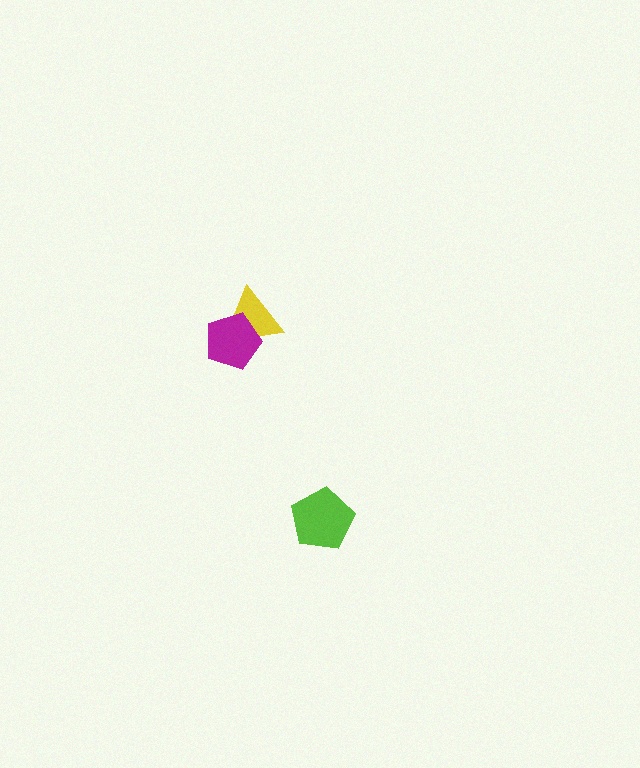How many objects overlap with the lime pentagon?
0 objects overlap with the lime pentagon.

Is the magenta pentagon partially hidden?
No, no other shape covers it.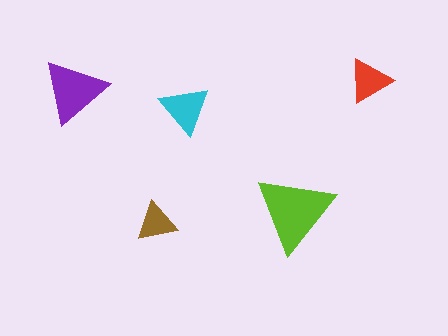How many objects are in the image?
There are 5 objects in the image.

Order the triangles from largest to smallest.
the lime one, the purple one, the cyan one, the red one, the brown one.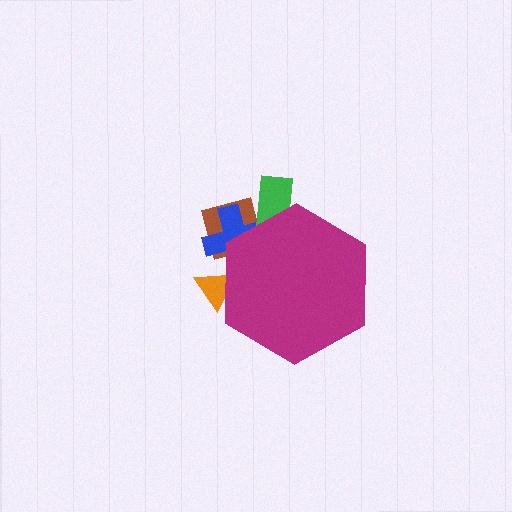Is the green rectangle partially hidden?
Yes, the green rectangle is partially hidden behind the magenta hexagon.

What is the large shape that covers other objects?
A magenta hexagon.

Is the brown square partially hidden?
Yes, the brown square is partially hidden behind the magenta hexagon.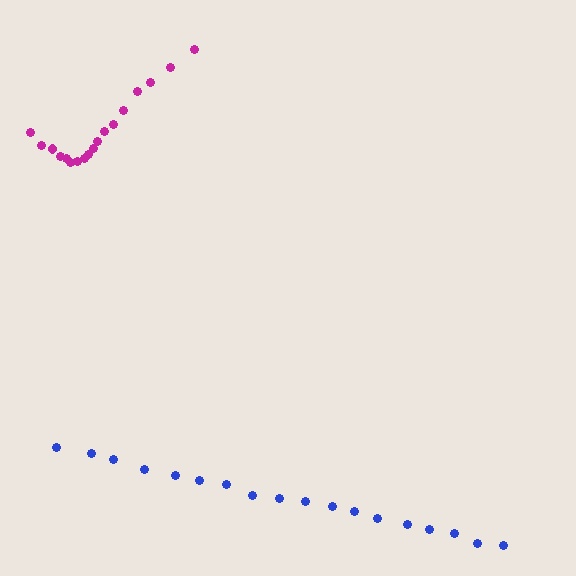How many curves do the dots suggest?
There are 2 distinct paths.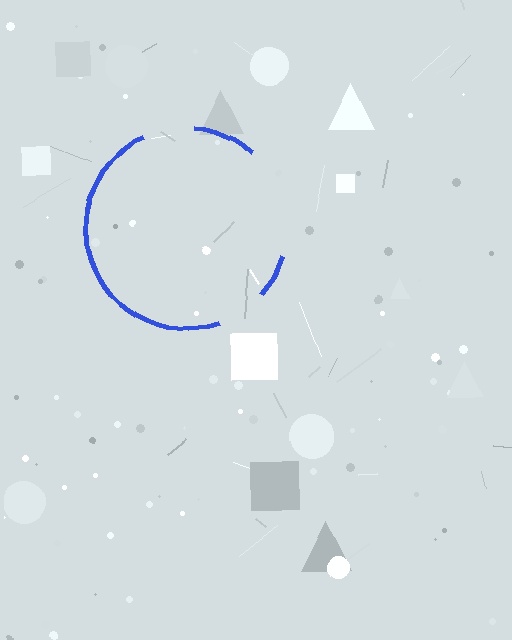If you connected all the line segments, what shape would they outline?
They would outline a circle.